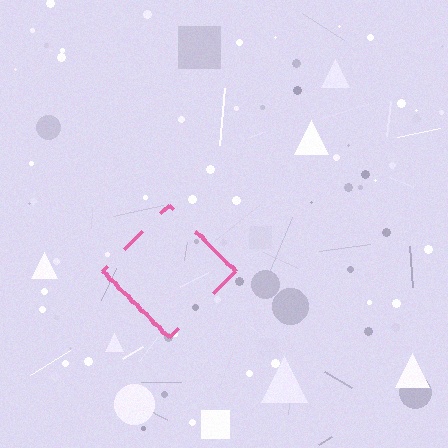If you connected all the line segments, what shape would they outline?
They would outline a diamond.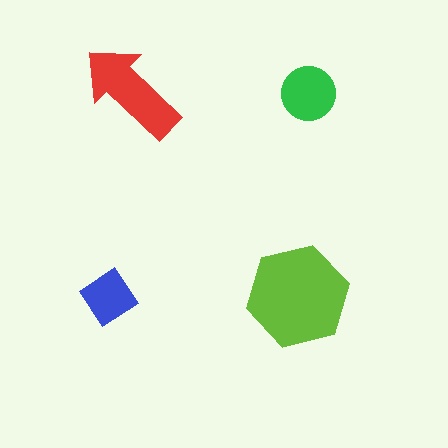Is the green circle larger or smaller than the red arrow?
Smaller.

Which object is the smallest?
The blue diamond.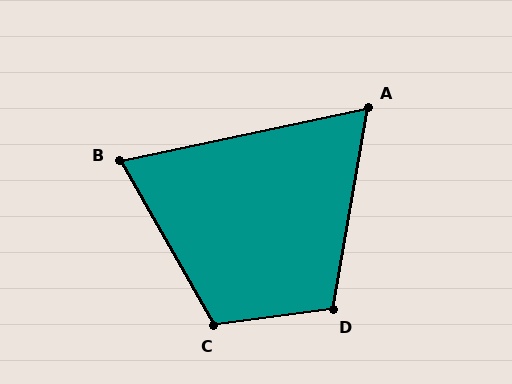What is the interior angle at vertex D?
Approximately 108 degrees (obtuse).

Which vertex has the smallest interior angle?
A, at approximately 68 degrees.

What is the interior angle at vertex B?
Approximately 72 degrees (acute).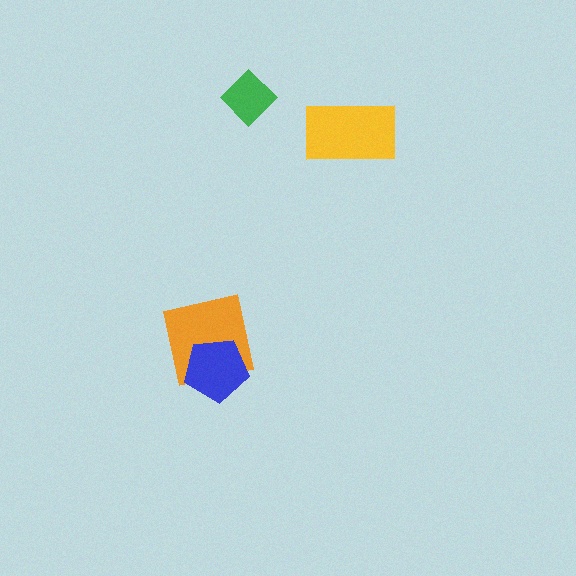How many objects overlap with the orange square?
1 object overlaps with the orange square.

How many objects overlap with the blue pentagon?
1 object overlaps with the blue pentagon.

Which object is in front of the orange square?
The blue pentagon is in front of the orange square.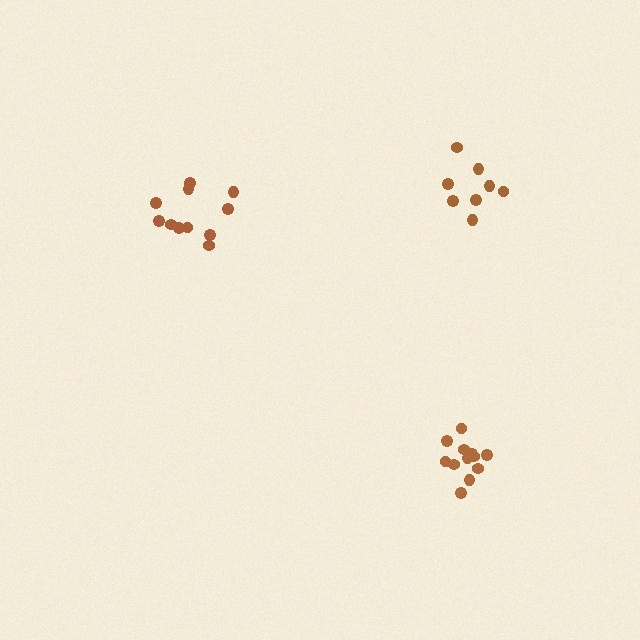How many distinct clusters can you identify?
There are 3 distinct clusters.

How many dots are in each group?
Group 1: 12 dots, Group 2: 8 dots, Group 3: 11 dots (31 total).